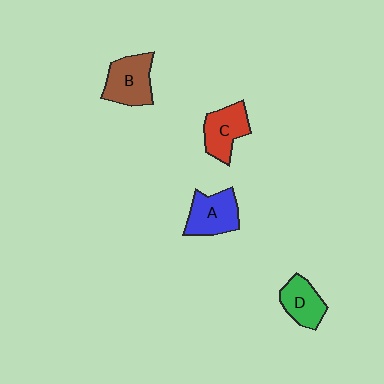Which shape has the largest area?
Shape B (brown).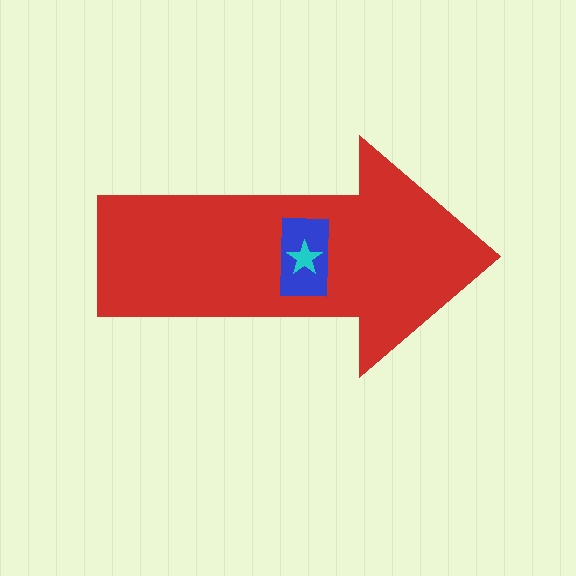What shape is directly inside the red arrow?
The blue rectangle.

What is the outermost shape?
The red arrow.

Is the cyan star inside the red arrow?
Yes.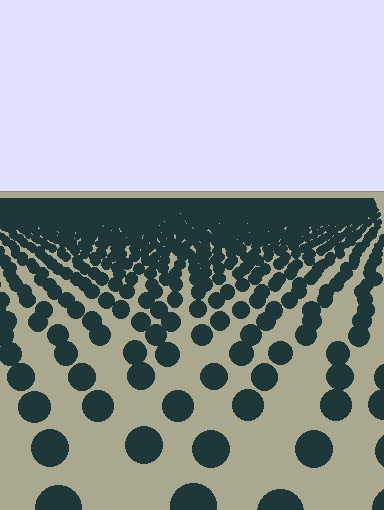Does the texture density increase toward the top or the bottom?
Density increases toward the top.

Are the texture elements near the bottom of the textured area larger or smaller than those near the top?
Larger. Near the bottom, elements are closer to the viewer and appear at a bigger on-screen size.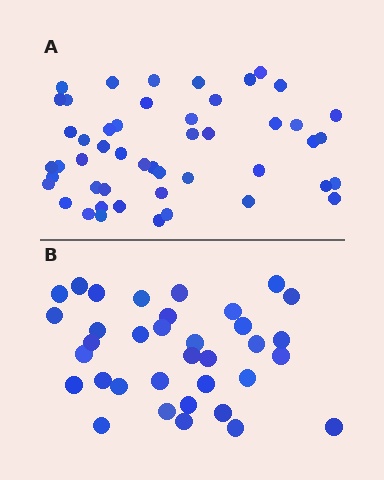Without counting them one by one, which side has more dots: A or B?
Region A (the top region) has more dots.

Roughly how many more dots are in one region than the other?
Region A has approximately 15 more dots than region B.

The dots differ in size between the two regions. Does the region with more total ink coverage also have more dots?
No. Region B has more total ink coverage because its dots are larger, but region A actually contains more individual dots. Total area can be misleading — the number of items is what matters here.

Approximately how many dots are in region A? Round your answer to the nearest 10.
About 50 dots. (The exact count is 49, which rounds to 50.)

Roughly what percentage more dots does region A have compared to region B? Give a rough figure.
About 40% more.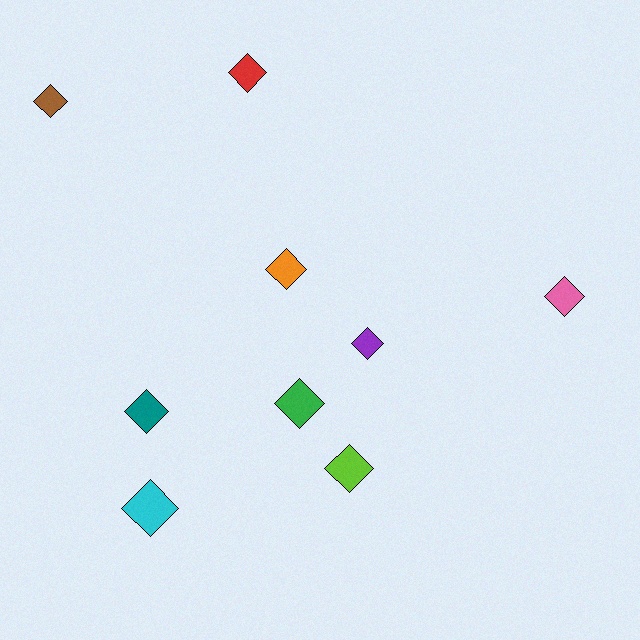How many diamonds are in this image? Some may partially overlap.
There are 9 diamonds.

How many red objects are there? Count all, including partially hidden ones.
There is 1 red object.